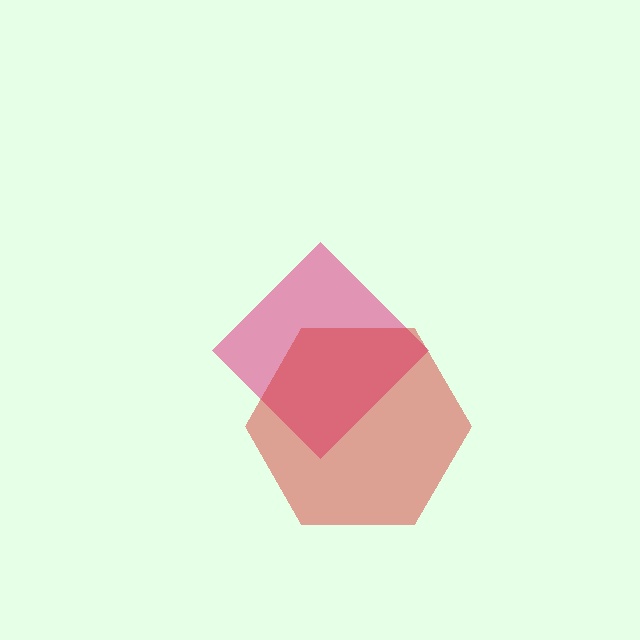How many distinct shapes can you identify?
There are 2 distinct shapes: a pink diamond, a red hexagon.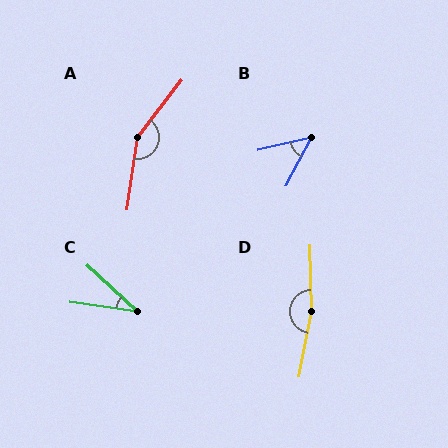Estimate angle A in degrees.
Approximately 150 degrees.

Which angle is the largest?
D, at approximately 168 degrees.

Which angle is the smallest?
C, at approximately 34 degrees.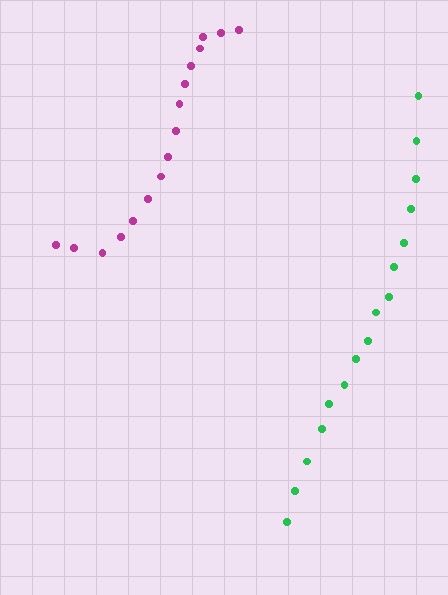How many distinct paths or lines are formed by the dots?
There are 2 distinct paths.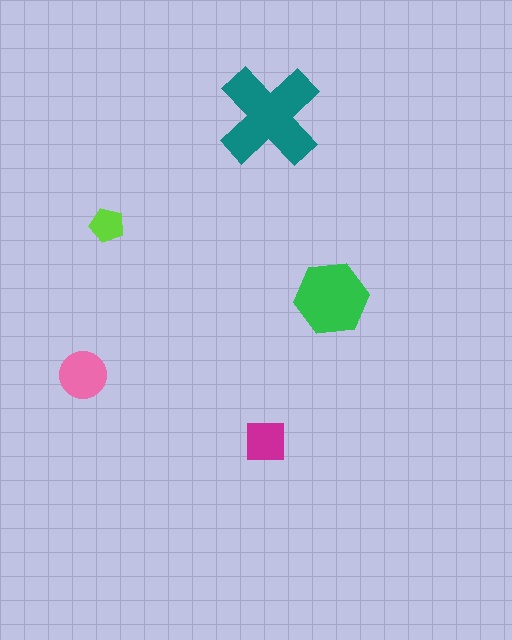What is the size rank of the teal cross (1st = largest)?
1st.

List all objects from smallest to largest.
The lime pentagon, the magenta square, the pink circle, the green hexagon, the teal cross.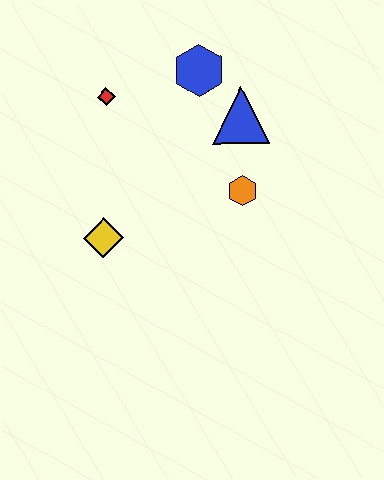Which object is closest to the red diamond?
The blue hexagon is closest to the red diamond.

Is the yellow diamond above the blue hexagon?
No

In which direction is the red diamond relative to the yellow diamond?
The red diamond is above the yellow diamond.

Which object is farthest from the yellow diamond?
The blue hexagon is farthest from the yellow diamond.